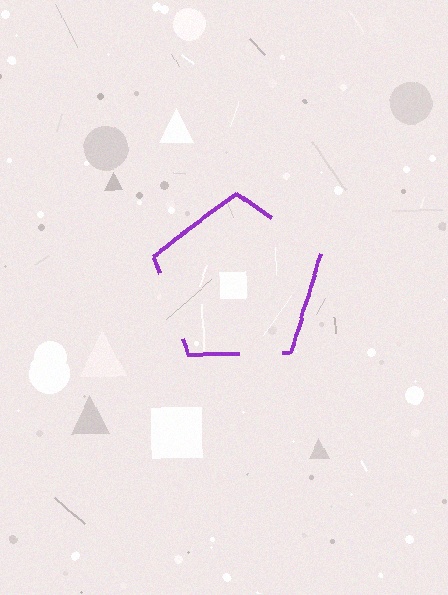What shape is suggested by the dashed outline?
The dashed outline suggests a pentagon.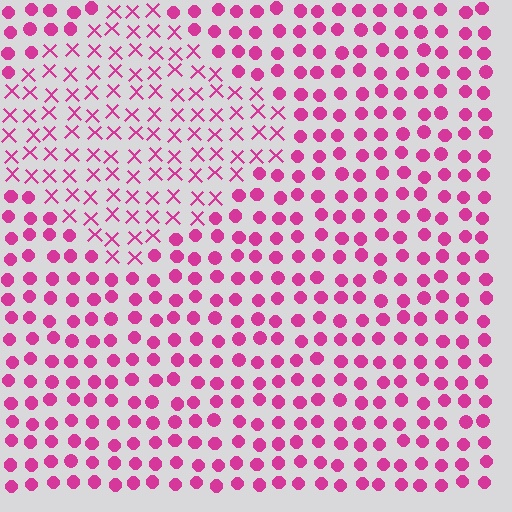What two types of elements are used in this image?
The image uses X marks inside the diamond region and circles outside it.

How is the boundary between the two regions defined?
The boundary is defined by a change in element shape: X marks inside vs. circles outside. All elements share the same color and spacing.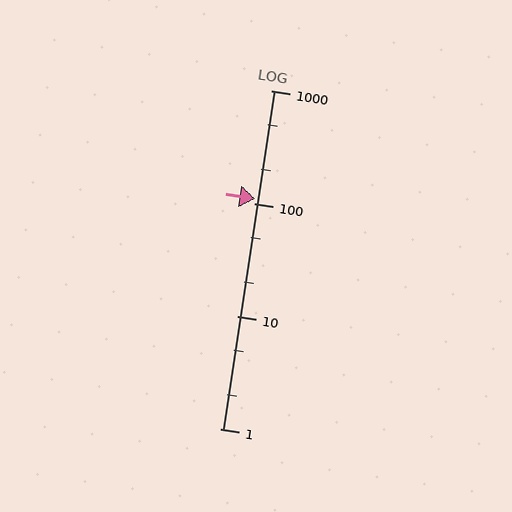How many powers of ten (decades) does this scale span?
The scale spans 3 decades, from 1 to 1000.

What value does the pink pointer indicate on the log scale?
The pointer indicates approximately 110.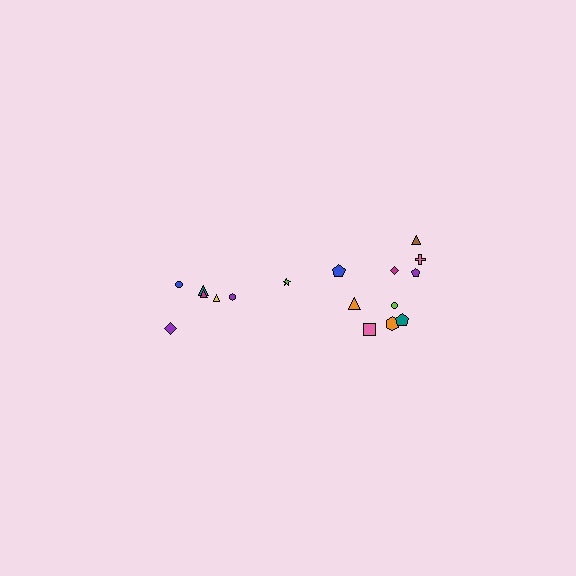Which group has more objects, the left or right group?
The right group.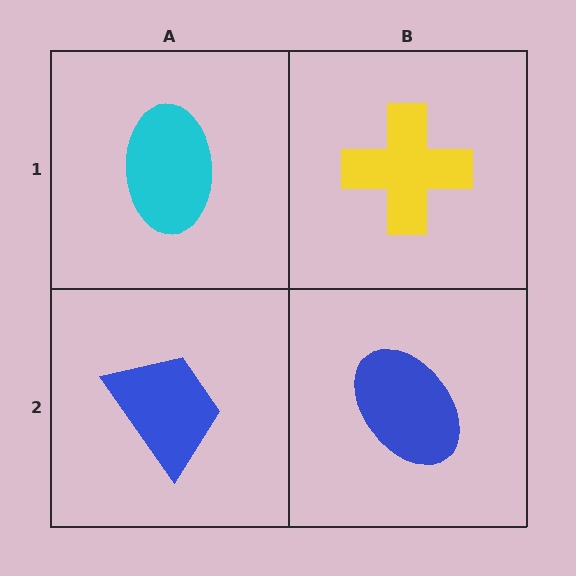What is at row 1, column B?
A yellow cross.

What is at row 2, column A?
A blue trapezoid.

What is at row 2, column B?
A blue ellipse.